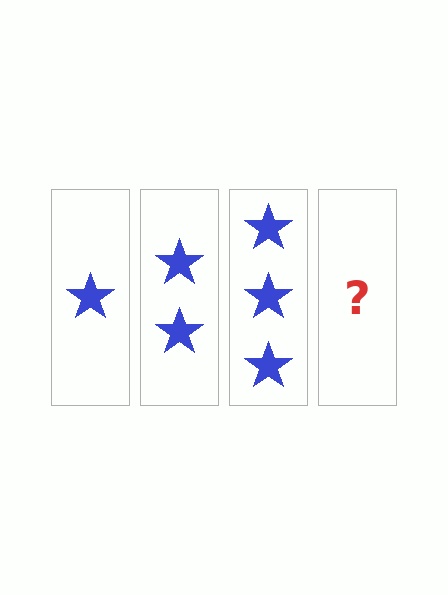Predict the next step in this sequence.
The next step is 4 stars.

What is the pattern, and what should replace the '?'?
The pattern is that each step adds one more star. The '?' should be 4 stars.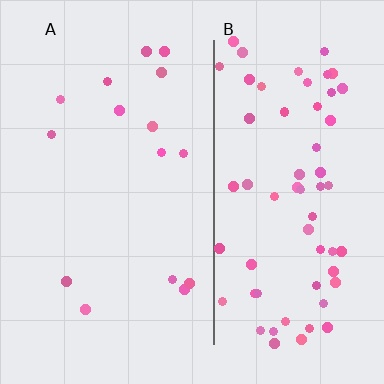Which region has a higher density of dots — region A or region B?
B (the right).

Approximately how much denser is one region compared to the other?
Approximately 4.3× — region B over region A.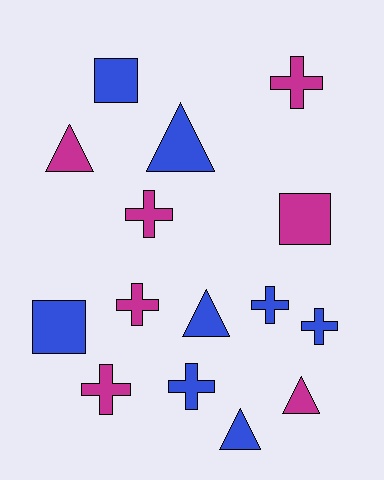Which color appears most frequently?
Blue, with 8 objects.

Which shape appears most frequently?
Cross, with 7 objects.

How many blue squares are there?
There are 2 blue squares.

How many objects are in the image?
There are 15 objects.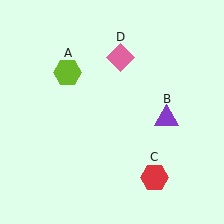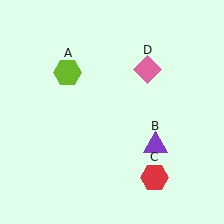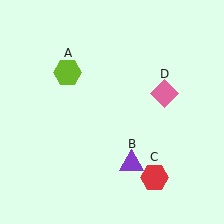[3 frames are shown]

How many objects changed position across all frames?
2 objects changed position: purple triangle (object B), pink diamond (object D).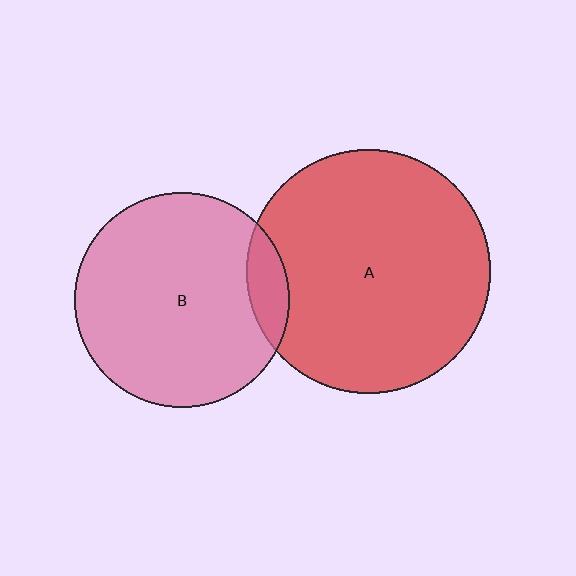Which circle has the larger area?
Circle A (red).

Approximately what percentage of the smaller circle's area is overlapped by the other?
Approximately 10%.